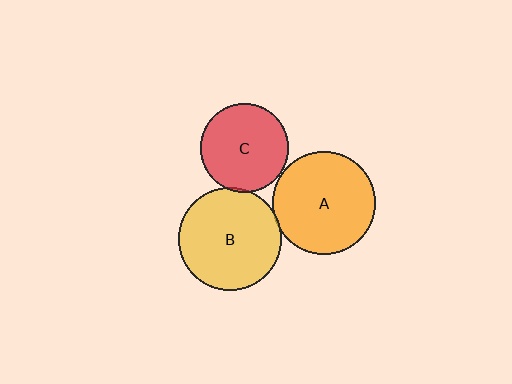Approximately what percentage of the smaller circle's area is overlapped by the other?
Approximately 5%.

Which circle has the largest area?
Circle A (orange).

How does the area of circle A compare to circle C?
Approximately 1.3 times.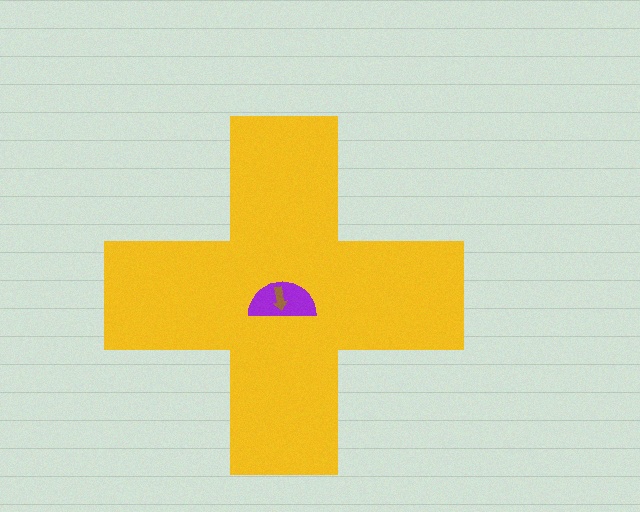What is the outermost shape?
The yellow cross.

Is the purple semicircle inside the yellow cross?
Yes.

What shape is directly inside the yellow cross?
The purple semicircle.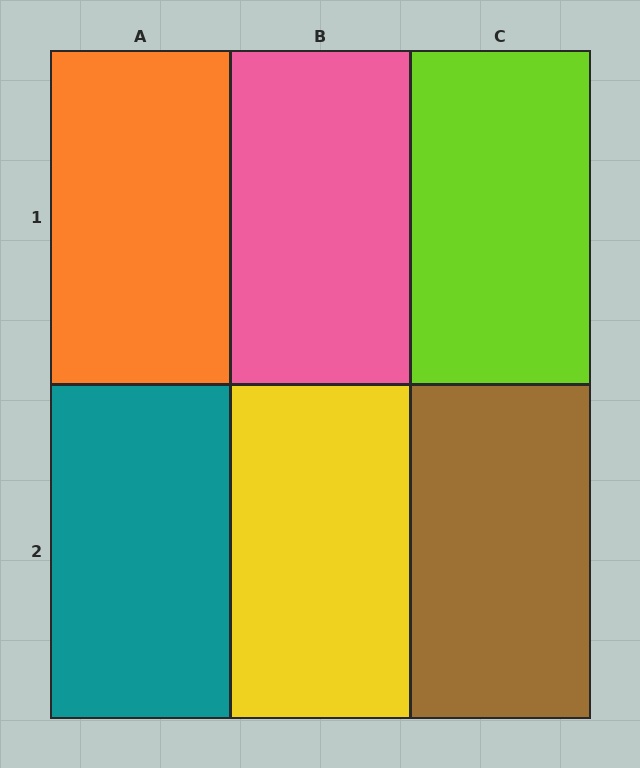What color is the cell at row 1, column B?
Pink.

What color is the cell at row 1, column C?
Lime.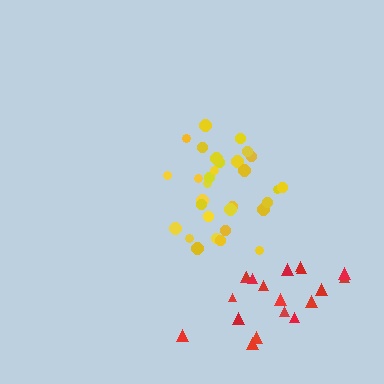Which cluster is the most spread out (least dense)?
Red.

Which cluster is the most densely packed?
Yellow.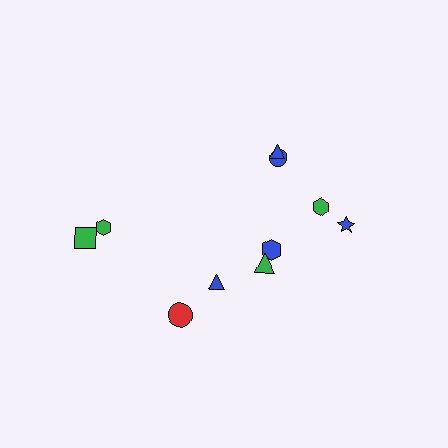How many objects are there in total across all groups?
There are 10 objects.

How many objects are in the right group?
There are 6 objects.